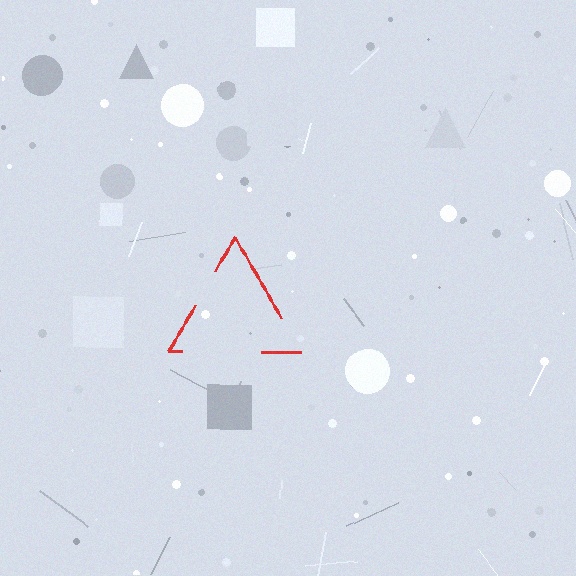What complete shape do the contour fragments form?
The contour fragments form a triangle.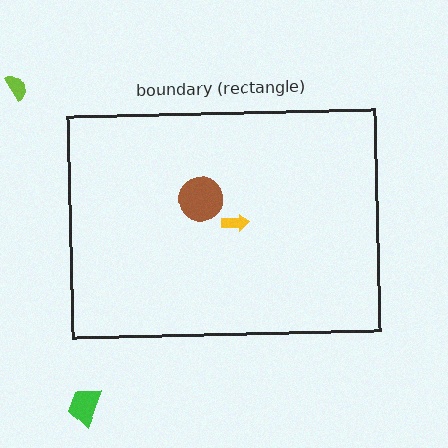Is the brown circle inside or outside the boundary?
Inside.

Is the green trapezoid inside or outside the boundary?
Outside.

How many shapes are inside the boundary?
2 inside, 2 outside.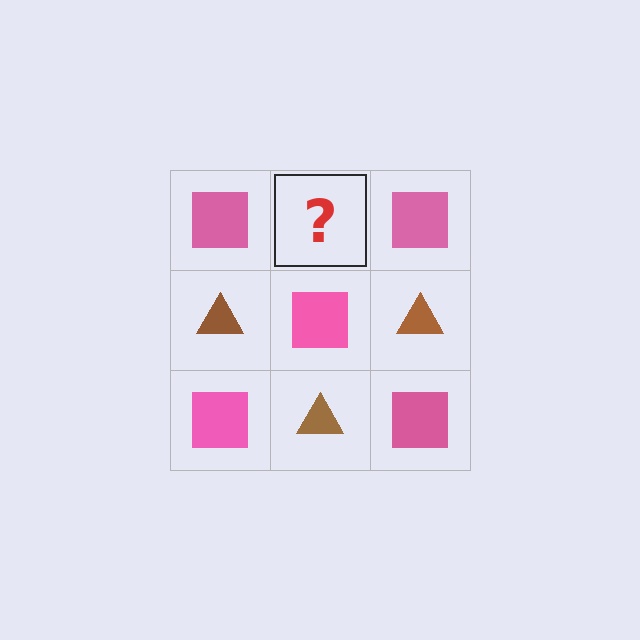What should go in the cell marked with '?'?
The missing cell should contain a brown triangle.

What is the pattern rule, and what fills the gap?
The rule is that it alternates pink square and brown triangle in a checkerboard pattern. The gap should be filled with a brown triangle.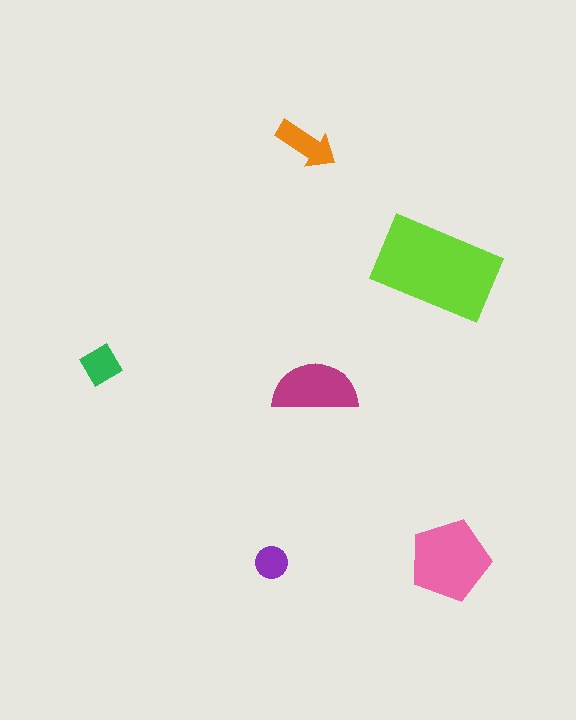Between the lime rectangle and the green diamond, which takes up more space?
The lime rectangle.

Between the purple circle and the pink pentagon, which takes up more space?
The pink pentagon.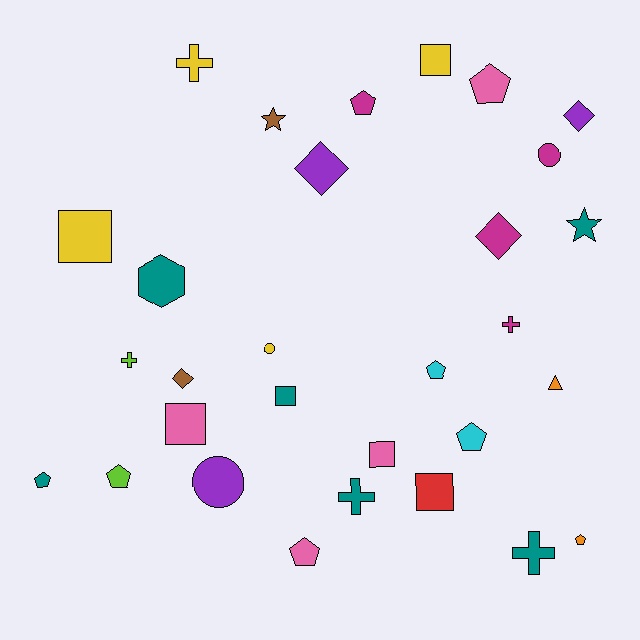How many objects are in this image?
There are 30 objects.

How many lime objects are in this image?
There are 2 lime objects.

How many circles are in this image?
There are 3 circles.